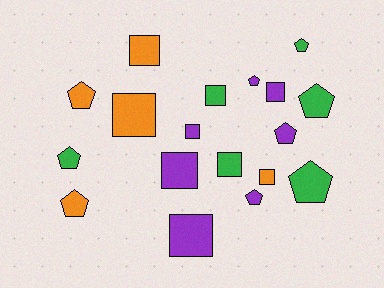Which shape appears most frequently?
Square, with 9 objects.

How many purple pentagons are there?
There are 3 purple pentagons.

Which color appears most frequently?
Purple, with 7 objects.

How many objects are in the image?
There are 18 objects.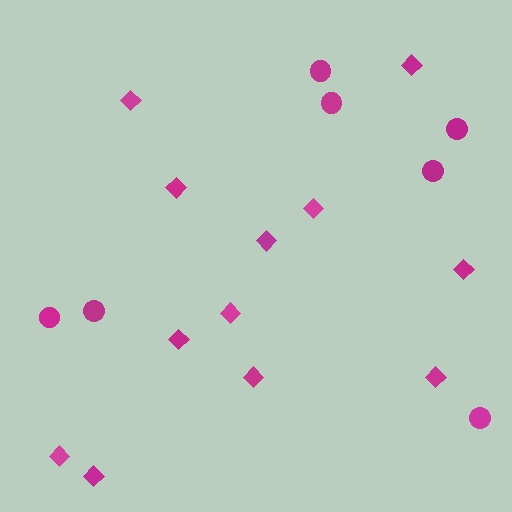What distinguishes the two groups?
There are 2 groups: one group of diamonds (12) and one group of circles (7).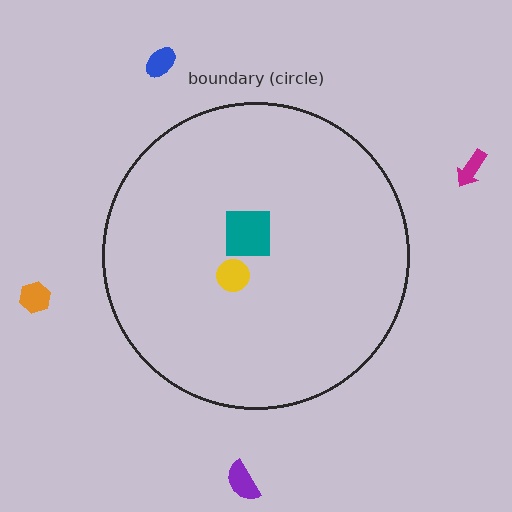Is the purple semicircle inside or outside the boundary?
Outside.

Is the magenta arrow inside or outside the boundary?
Outside.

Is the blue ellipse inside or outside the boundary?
Outside.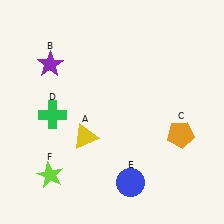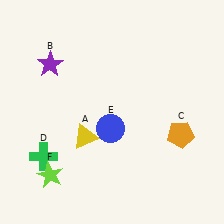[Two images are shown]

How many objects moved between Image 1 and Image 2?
2 objects moved between the two images.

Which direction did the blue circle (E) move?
The blue circle (E) moved up.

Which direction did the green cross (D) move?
The green cross (D) moved down.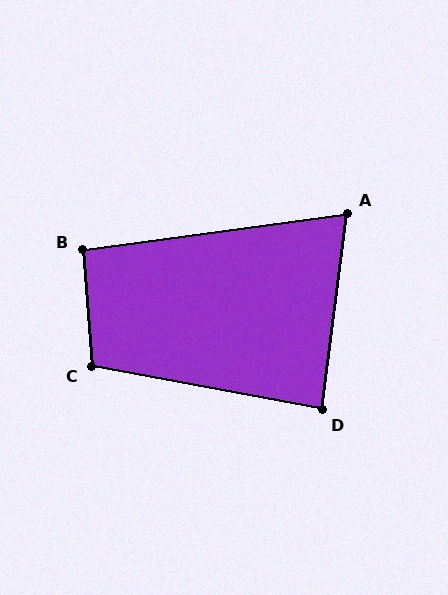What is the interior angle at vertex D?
Approximately 87 degrees (approximately right).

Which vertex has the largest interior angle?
C, at approximately 105 degrees.